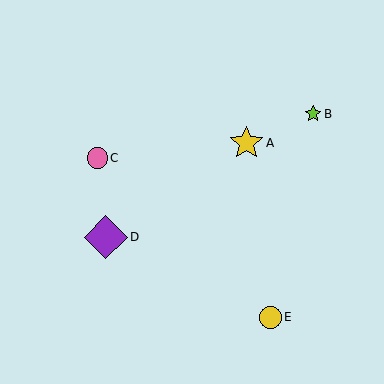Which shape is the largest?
The purple diamond (labeled D) is the largest.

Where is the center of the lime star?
The center of the lime star is at (313, 114).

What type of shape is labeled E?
Shape E is a yellow circle.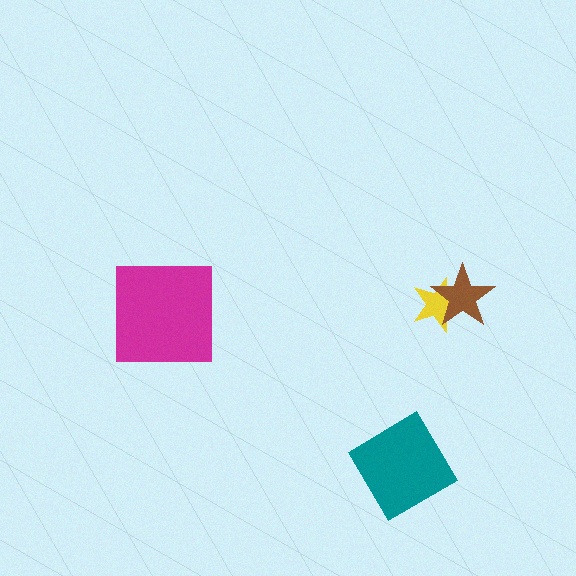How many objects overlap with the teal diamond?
0 objects overlap with the teal diamond.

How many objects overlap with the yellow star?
1 object overlaps with the yellow star.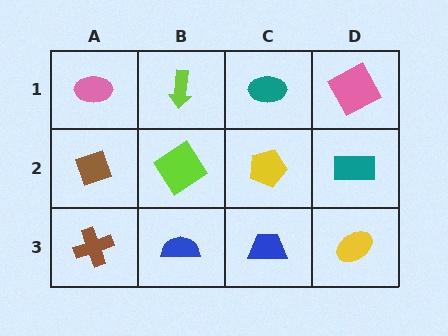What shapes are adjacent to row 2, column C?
A teal ellipse (row 1, column C), a blue trapezoid (row 3, column C), a lime diamond (row 2, column B), a teal rectangle (row 2, column D).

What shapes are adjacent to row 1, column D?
A teal rectangle (row 2, column D), a teal ellipse (row 1, column C).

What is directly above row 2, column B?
A lime arrow.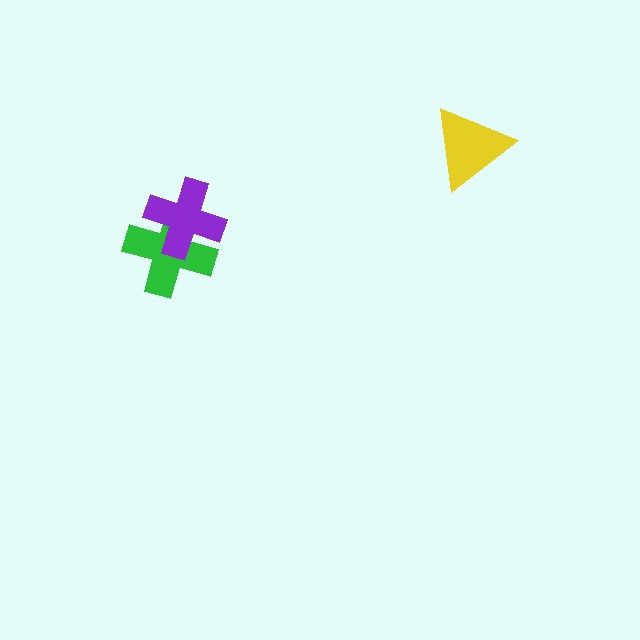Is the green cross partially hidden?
Yes, it is partially covered by another shape.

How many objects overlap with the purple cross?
1 object overlaps with the purple cross.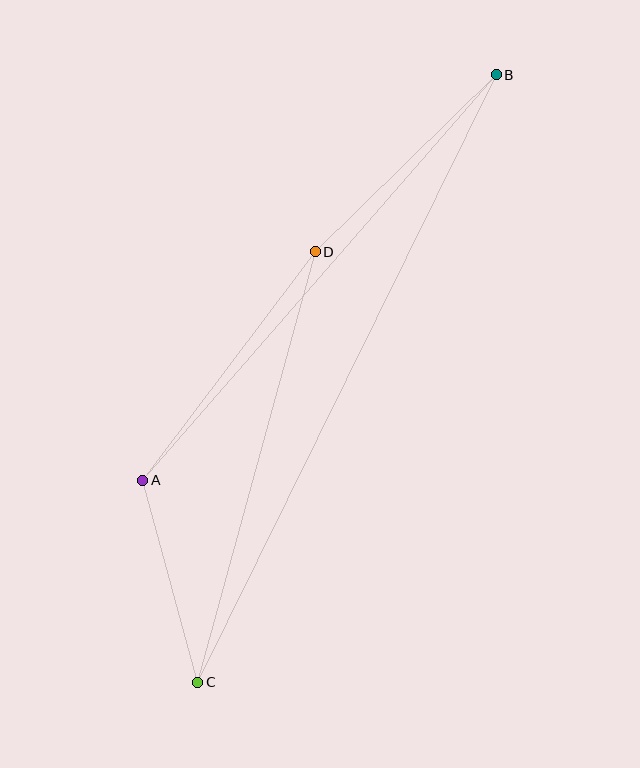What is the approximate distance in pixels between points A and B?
The distance between A and B is approximately 538 pixels.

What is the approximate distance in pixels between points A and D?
The distance between A and D is approximately 286 pixels.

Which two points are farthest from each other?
Points B and C are farthest from each other.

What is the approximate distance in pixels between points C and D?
The distance between C and D is approximately 446 pixels.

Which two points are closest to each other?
Points A and C are closest to each other.